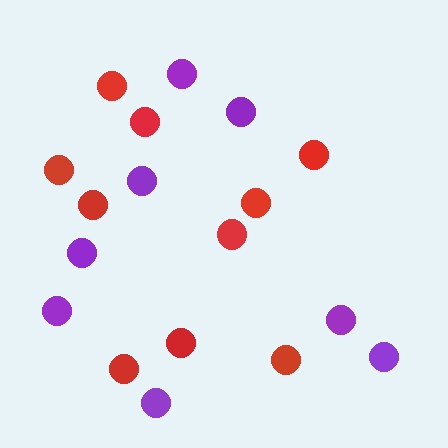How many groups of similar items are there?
There are 2 groups: one group of purple circles (8) and one group of red circles (10).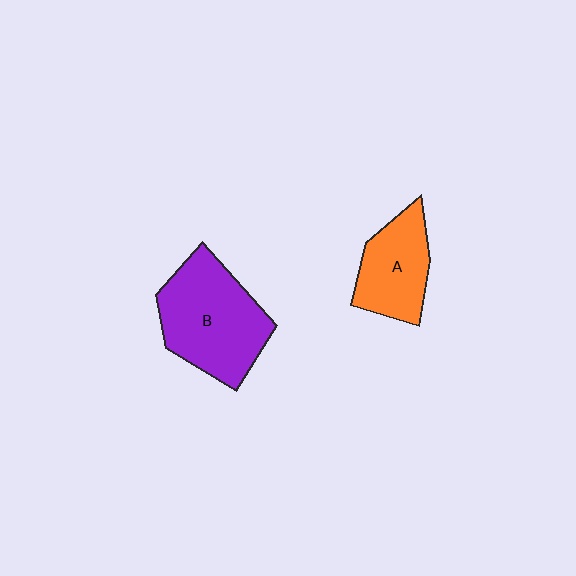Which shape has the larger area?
Shape B (purple).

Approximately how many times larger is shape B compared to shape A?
Approximately 1.5 times.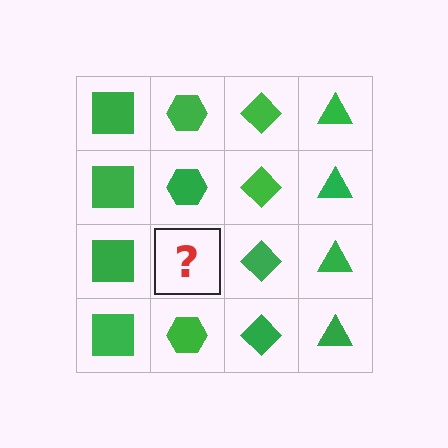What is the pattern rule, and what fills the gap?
The rule is that each column has a consistent shape. The gap should be filled with a green hexagon.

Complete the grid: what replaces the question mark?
The question mark should be replaced with a green hexagon.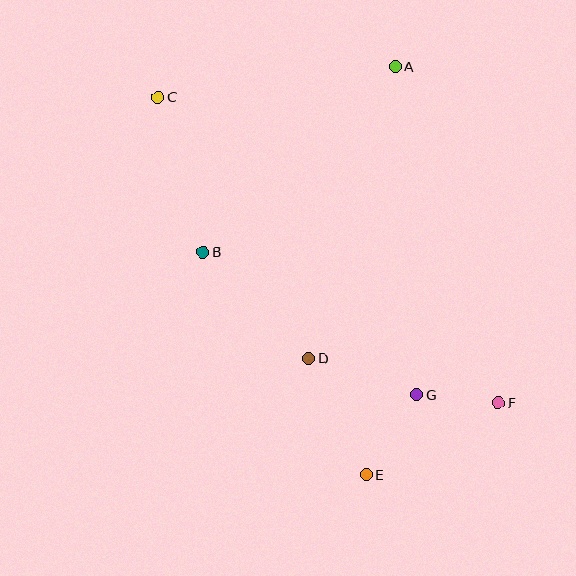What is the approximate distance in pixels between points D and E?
The distance between D and E is approximately 130 pixels.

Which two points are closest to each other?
Points F and G are closest to each other.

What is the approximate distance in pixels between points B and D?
The distance between B and D is approximately 150 pixels.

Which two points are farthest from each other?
Points C and F are farthest from each other.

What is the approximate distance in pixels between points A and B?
The distance between A and B is approximately 267 pixels.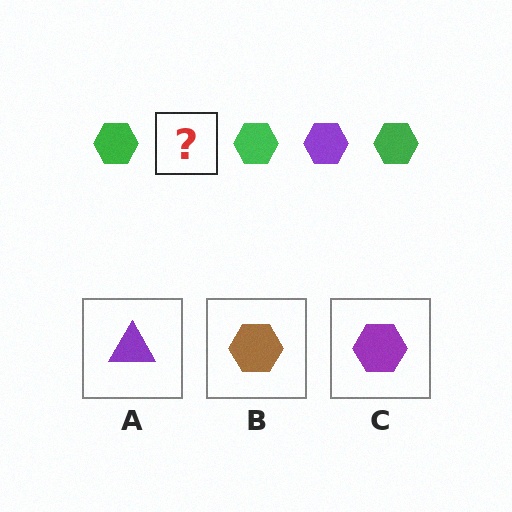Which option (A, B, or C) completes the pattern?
C.